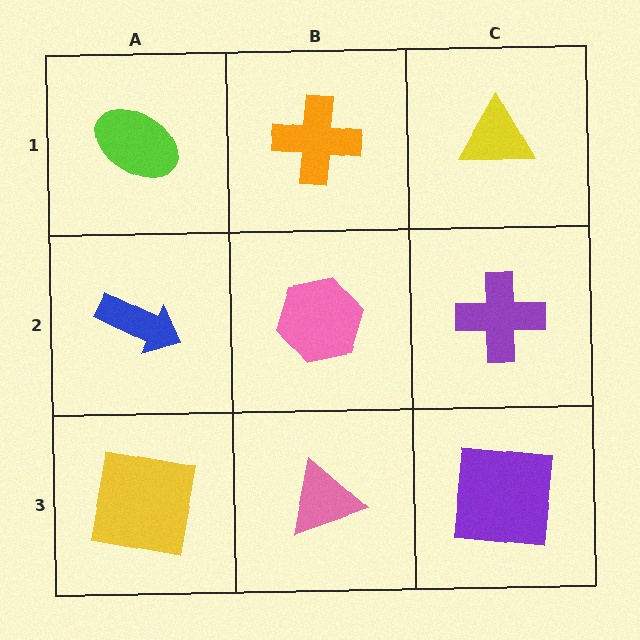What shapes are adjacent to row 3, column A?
A blue arrow (row 2, column A), a pink triangle (row 3, column B).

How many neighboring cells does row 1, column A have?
2.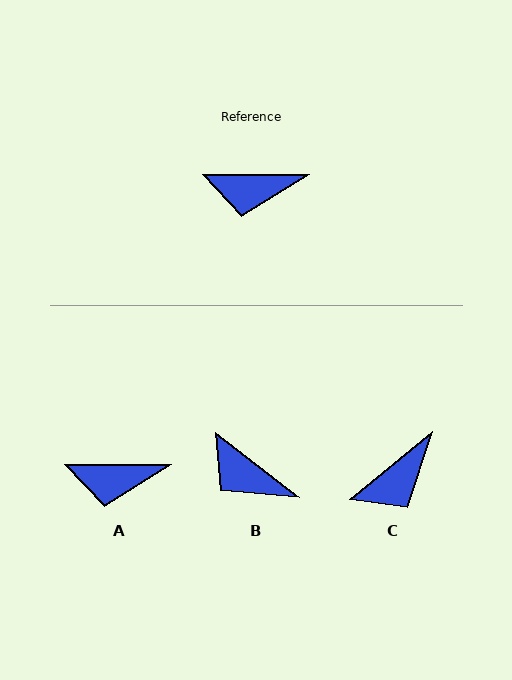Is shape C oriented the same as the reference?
No, it is off by about 39 degrees.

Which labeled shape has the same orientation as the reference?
A.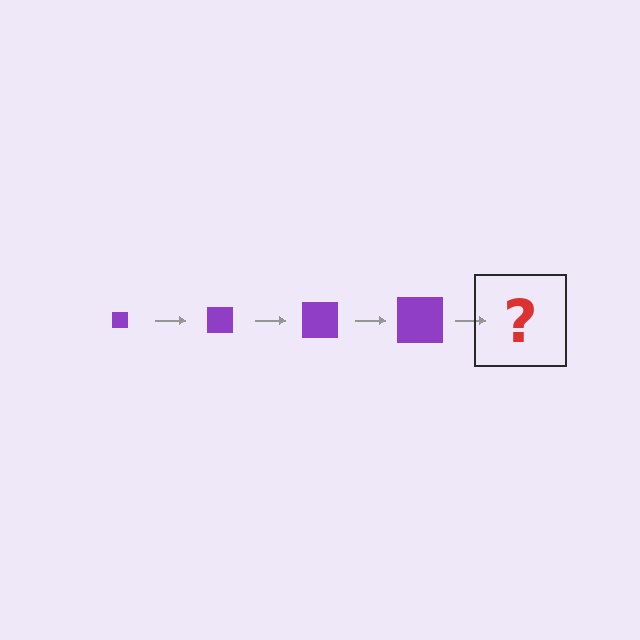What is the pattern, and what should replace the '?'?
The pattern is that the square gets progressively larger each step. The '?' should be a purple square, larger than the previous one.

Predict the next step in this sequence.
The next step is a purple square, larger than the previous one.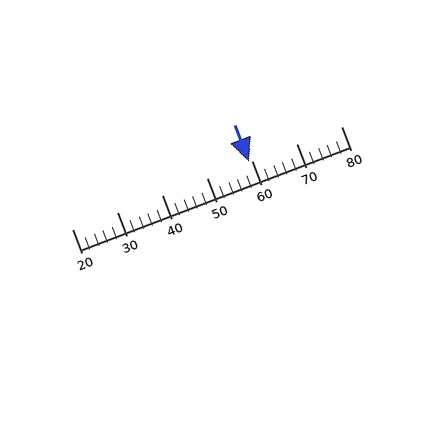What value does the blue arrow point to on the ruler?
The blue arrow points to approximately 59.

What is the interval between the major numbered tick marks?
The major tick marks are spaced 10 units apart.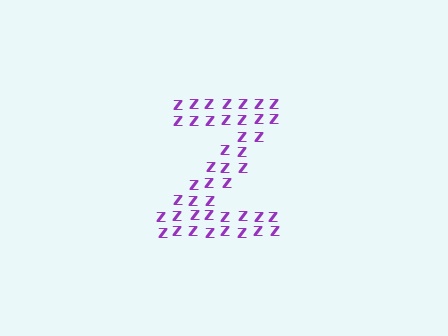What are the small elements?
The small elements are letter Z's.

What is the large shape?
The large shape is the letter Z.